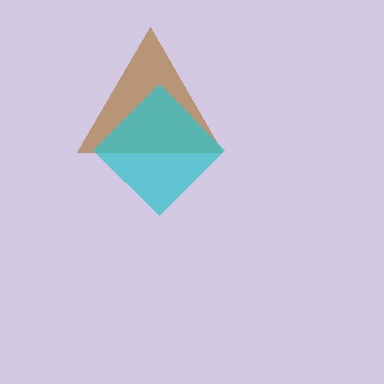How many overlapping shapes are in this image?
There are 2 overlapping shapes in the image.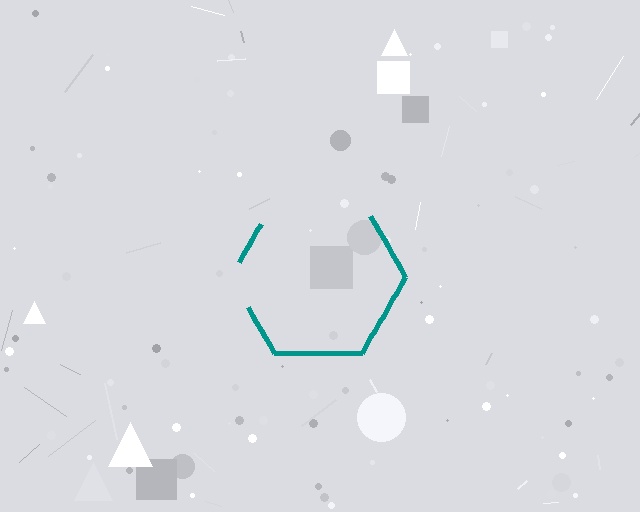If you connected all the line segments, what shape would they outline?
They would outline a hexagon.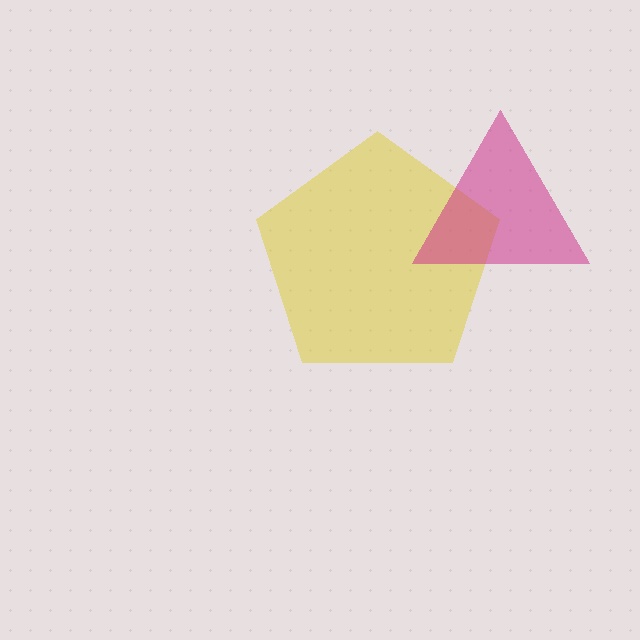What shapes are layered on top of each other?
The layered shapes are: a yellow pentagon, a magenta triangle.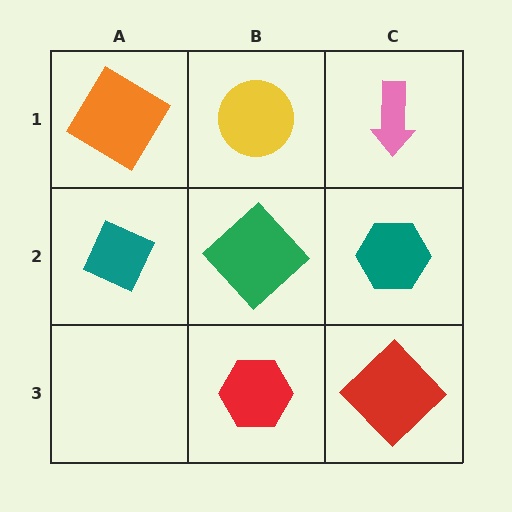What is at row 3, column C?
A red diamond.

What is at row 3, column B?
A red hexagon.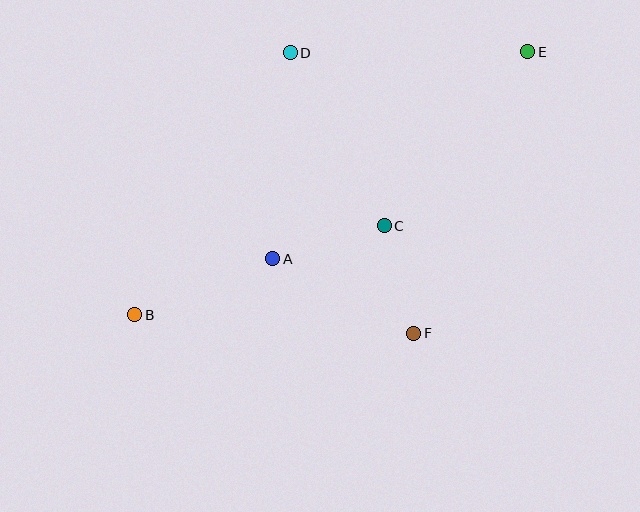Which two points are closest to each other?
Points C and F are closest to each other.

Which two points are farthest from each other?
Points B and E are farthest from each other.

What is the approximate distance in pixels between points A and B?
The distance between A and B is approximately 149 pixels.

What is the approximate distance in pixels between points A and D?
The distance between A and D is approximately 207 pixels.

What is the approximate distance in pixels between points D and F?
The distance between D and F is approximately 307 pixels.